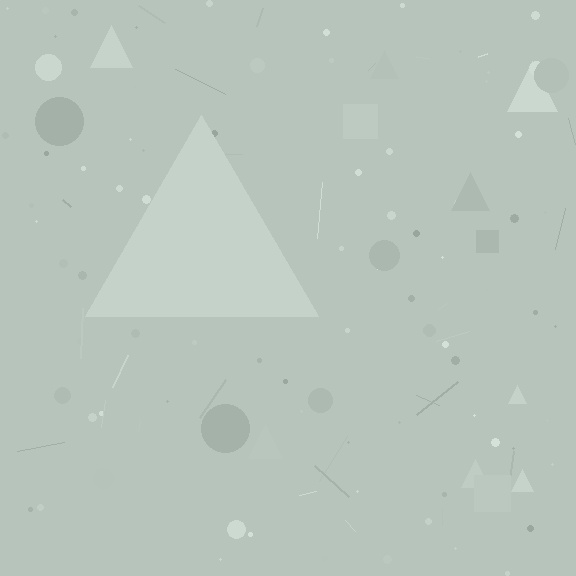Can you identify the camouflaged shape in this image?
The camouflaged shape is a triangle.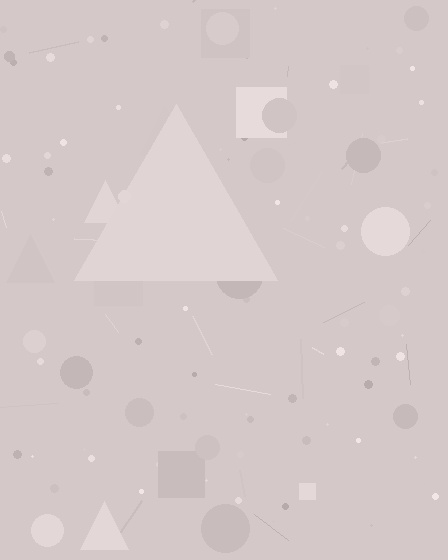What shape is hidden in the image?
A triangle is hidden in the image.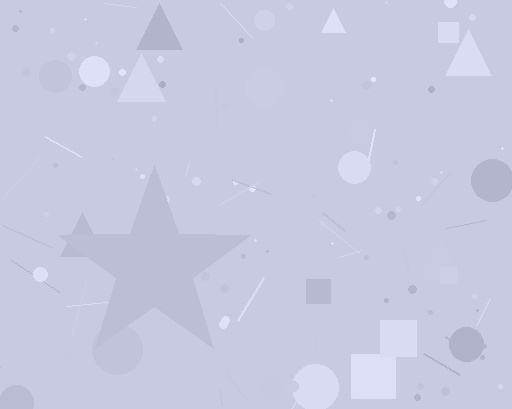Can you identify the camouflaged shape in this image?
The camouflaged shape is a star.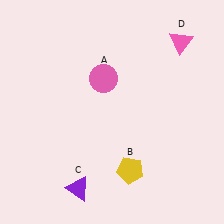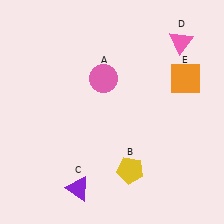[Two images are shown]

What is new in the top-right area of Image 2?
An orange square (E) was added in the top-right area of Image 2.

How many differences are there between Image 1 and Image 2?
There is 1 difference between the two images.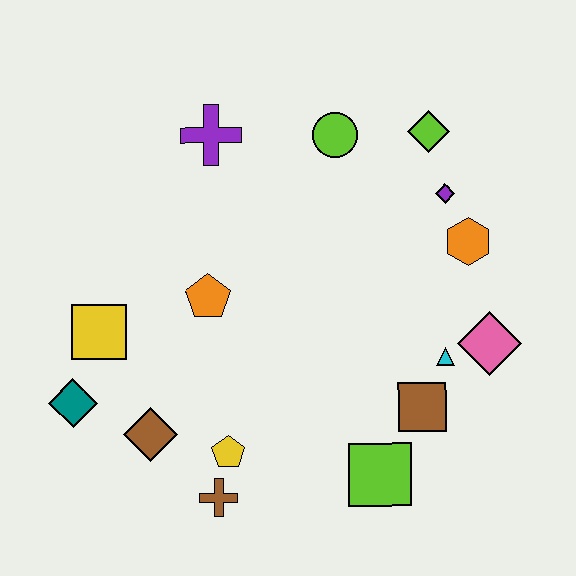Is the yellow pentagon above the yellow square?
No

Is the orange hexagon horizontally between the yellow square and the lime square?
No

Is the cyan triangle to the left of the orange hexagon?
Yes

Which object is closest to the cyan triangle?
The pink diamond is closest to the cyan triangle.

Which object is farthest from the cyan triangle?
The teal diamond is farthest from the cyan triangle.